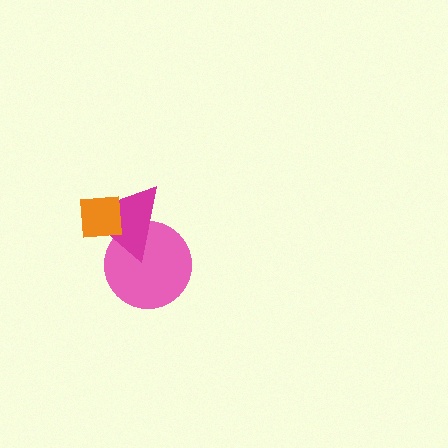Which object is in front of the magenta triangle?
The orange square is in front of the magenta triangle.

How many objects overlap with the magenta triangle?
2 objects overlap with the magenta triangle.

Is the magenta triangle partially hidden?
Yes, it is partially covered by another shape.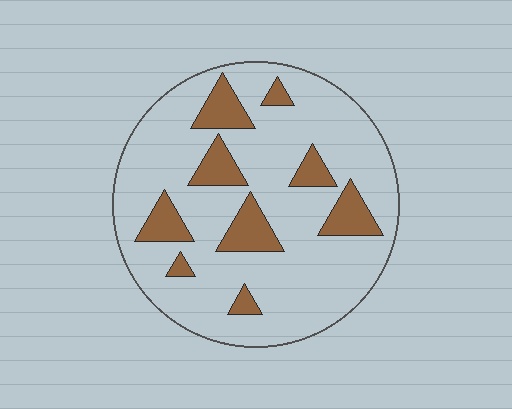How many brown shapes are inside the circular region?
9.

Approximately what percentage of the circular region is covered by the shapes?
Approximately 20%.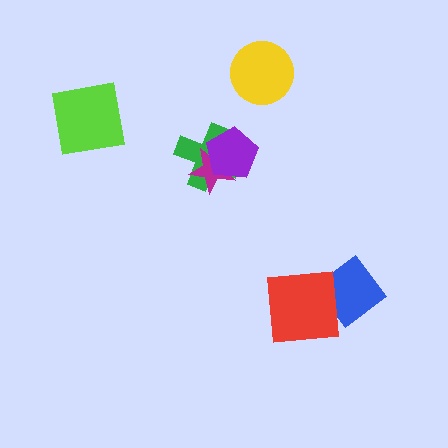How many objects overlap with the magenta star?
2 objects overlap with the magenta star.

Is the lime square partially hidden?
No, no other shape covers it.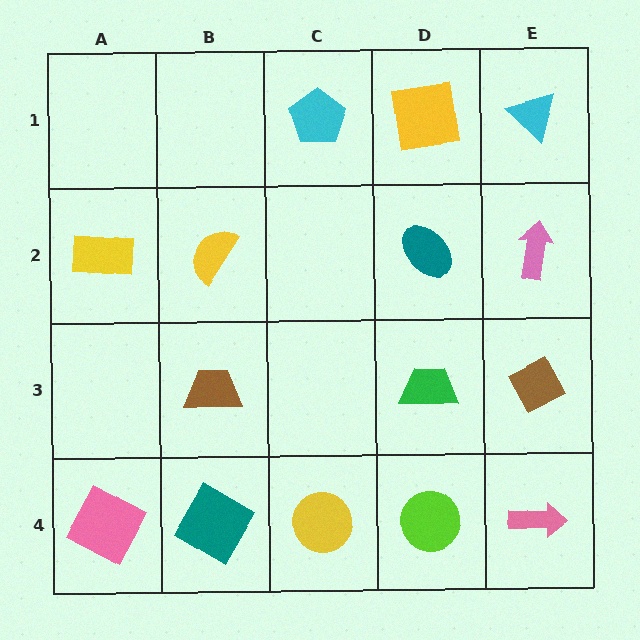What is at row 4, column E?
A pink arrow.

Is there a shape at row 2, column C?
No, that cell is empty.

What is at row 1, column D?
A yellow square.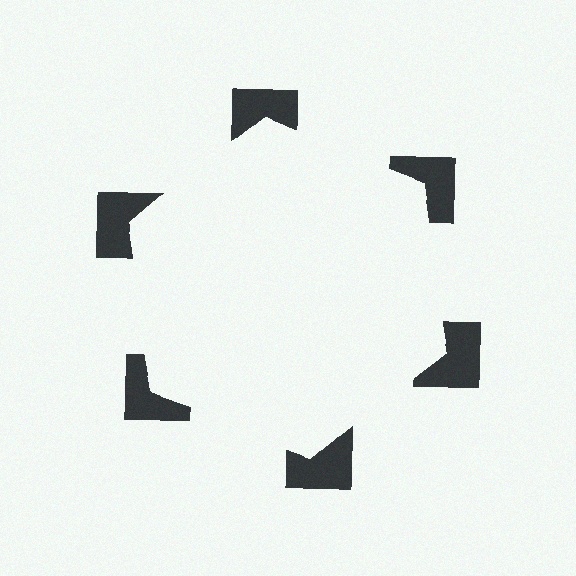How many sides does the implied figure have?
6 sides.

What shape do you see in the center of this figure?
An illusory hexagon — its edges are inferred from the aligned wedge cuts in the notched squares, not physically drawn.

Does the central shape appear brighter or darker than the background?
It typically appears slightly brighter than the background, even though no actual brightness change is drawn.